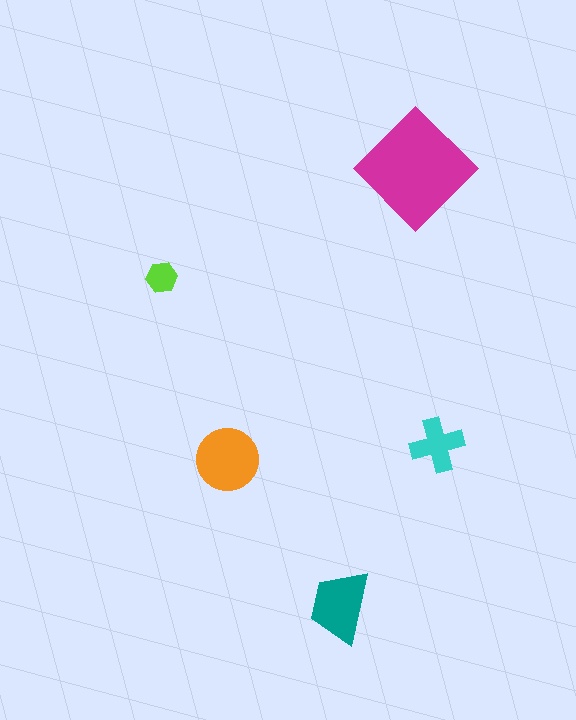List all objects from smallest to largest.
The lime hexagon, the cyan cross, the teal trapezoid, the orange circle, the magenta diamond.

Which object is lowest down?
The teal trapezoid is bottommost.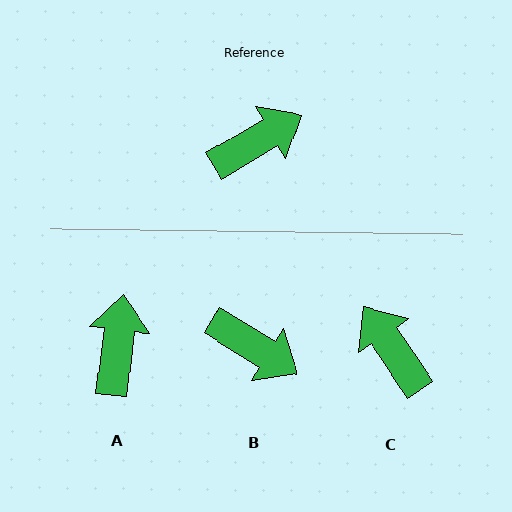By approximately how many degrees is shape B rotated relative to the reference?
Approximately 62 degrees clockwise.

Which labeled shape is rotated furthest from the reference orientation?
C, about 94 degrees away.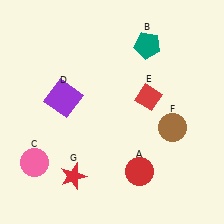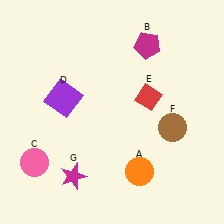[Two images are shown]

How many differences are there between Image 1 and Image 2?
There are 3 differences between the two images.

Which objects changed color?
A changed from red to orange. B changed from teal to magenta. G changed from red to magenta.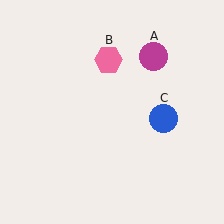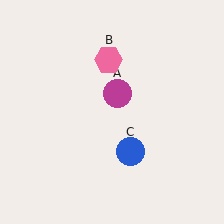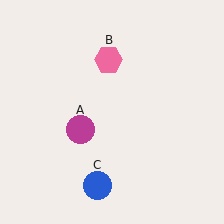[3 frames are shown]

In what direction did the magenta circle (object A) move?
The magenta circle (object A) moved down and to the left.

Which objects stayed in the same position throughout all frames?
Pink hexagon (object B) remained stationary.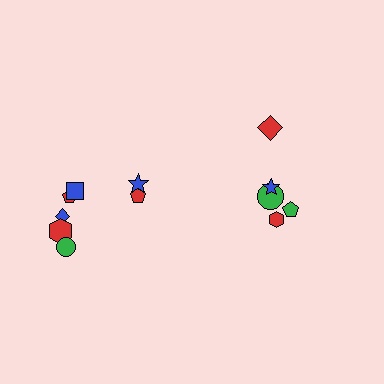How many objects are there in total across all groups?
There are 12 objects.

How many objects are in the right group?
There are 5 objects.